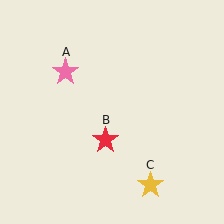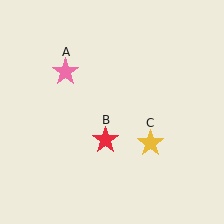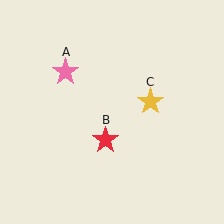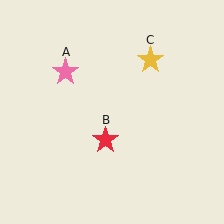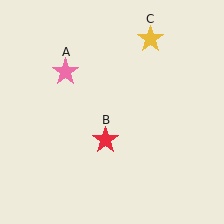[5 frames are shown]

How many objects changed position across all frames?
1 object changed position: yellow star (object C).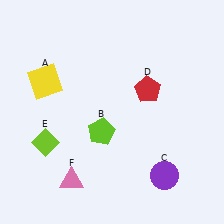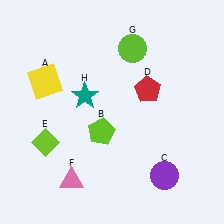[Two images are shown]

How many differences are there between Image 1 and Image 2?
There are 2 differences between the two images.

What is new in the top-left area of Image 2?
A teal star (H) was added in the top-left area of Image 2.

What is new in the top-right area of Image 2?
A lime circle (G) was added in the top-right area of Image 2.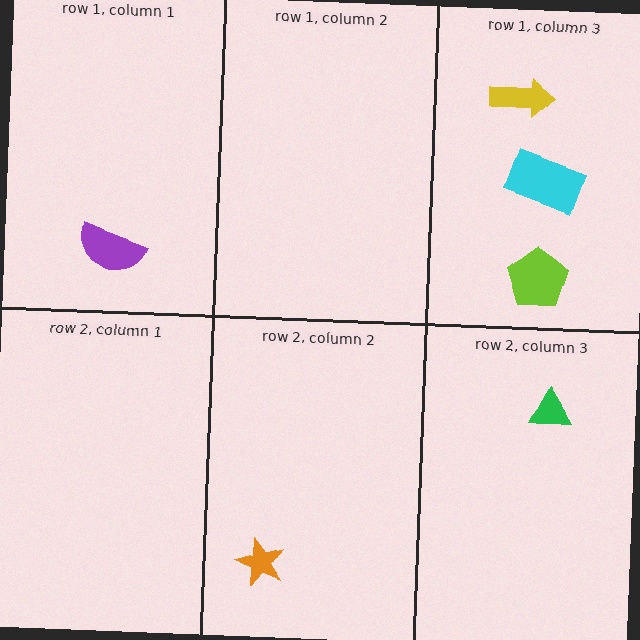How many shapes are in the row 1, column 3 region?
3.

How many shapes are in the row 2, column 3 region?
1.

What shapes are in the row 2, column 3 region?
The green triangle.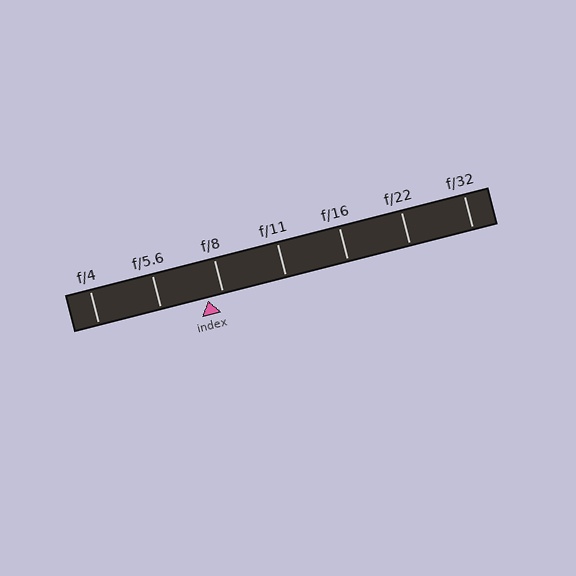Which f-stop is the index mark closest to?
The index mark is closest to f/8.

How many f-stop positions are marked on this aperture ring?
There are 7 f-stop positions marked.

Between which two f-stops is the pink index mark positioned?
The index mark is between f/5.6 and f/8.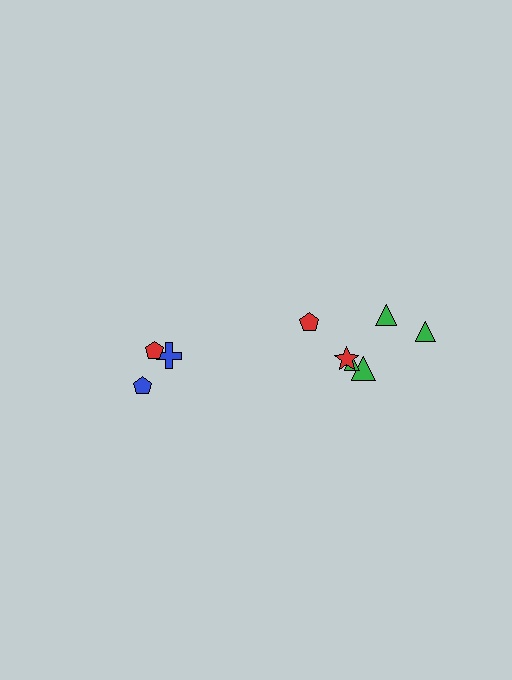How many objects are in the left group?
There are 3 objects.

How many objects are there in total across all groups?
There are 9 objects.